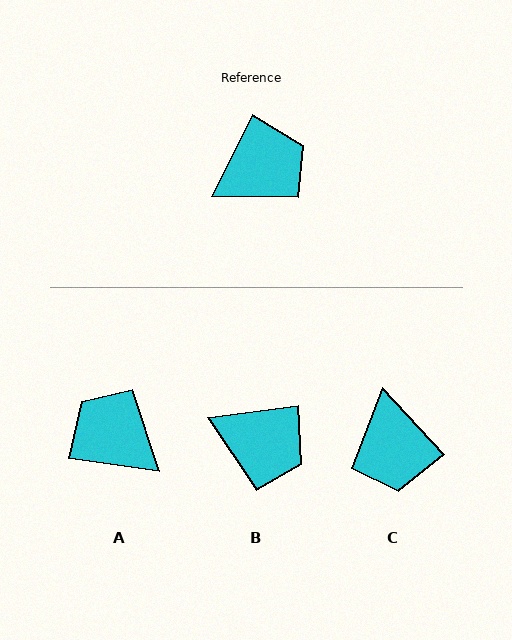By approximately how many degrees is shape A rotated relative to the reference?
Approximately 109 degrees counter-clockwise.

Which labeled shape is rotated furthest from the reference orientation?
C, about 111 degrees away.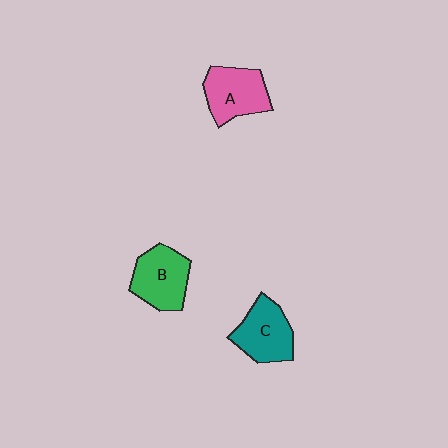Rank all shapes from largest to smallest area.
From largest to smallest: A (pink), B (green), C (teal).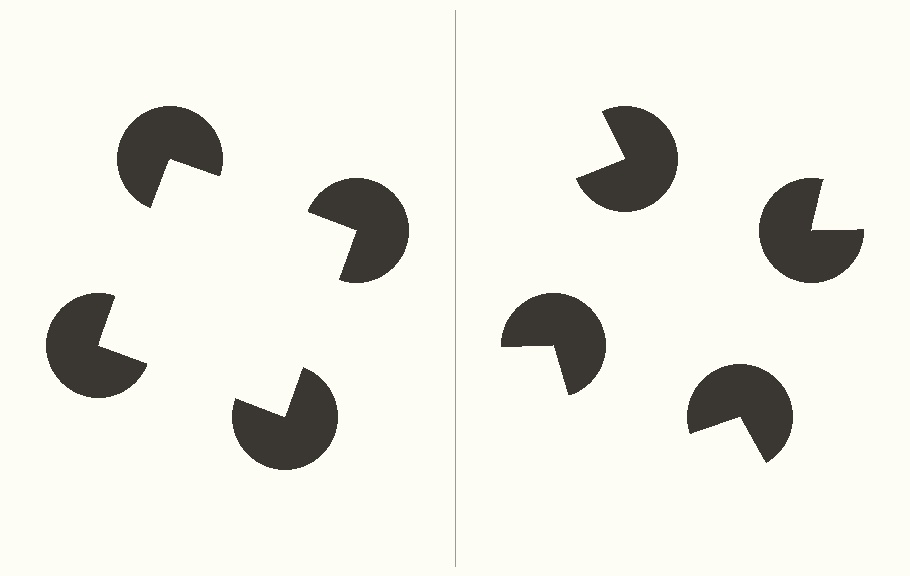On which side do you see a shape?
An illusory square appears on the left side. On the right side the wedge cuts are rotated, so no coherent shape forms.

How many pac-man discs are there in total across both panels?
8 — 4 on each side.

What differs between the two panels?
The pac-man discs are positioned identically on both sides; only the wedge orientations differ. On the left they align to a square; on the right they are misaligned.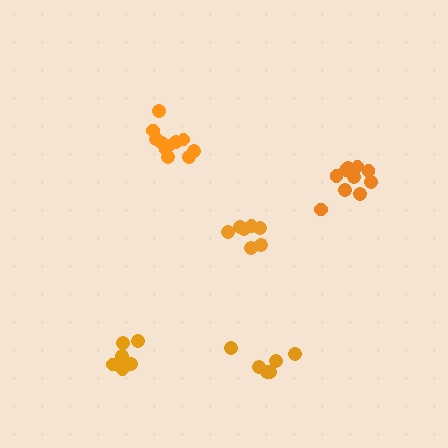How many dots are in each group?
Group 1: 7 dots, Group 2: 6 dots, Group 3: 6 dots, Group 4: 11 dots, Group 5: 10 dots (40 total).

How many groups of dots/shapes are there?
There are 5 groups.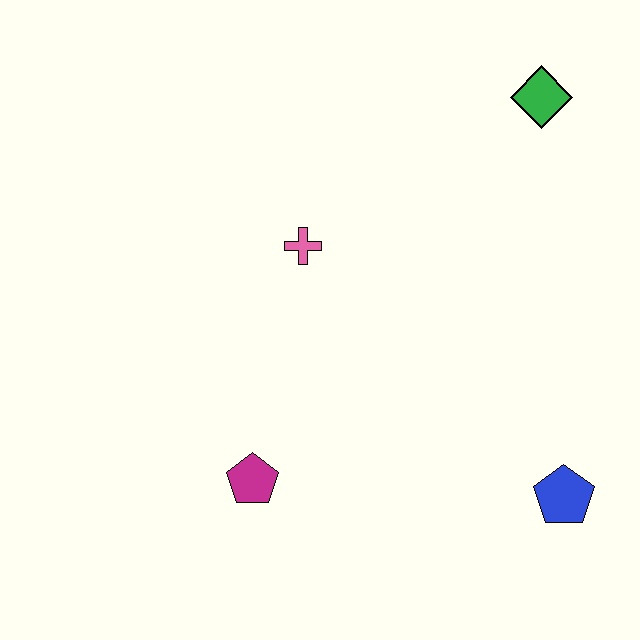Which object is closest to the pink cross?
The magenta pentagon is closest to the pink cross.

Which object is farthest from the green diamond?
The magenta pentagon is farthest from the green diamond.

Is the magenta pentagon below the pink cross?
Yes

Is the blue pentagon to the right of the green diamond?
Yes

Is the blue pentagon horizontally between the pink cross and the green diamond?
No